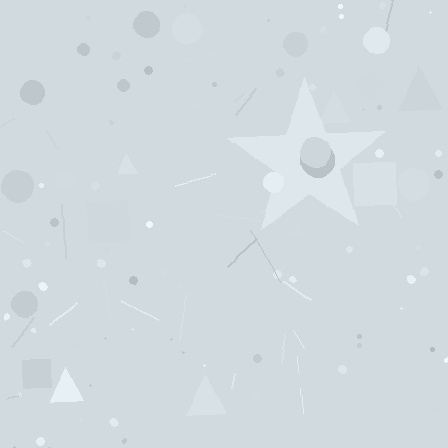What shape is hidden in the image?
A star is hidden in the image.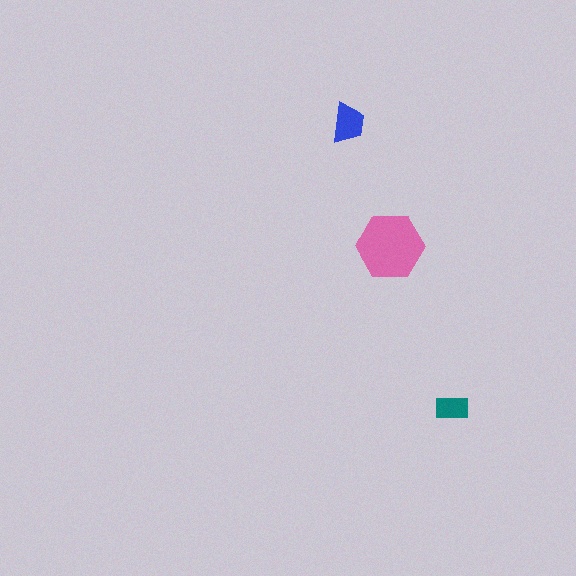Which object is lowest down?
The teal rectangle is bottommost.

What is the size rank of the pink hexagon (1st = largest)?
1st.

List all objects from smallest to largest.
The teal rectangle, the blue trapezoid, the pink hexagon.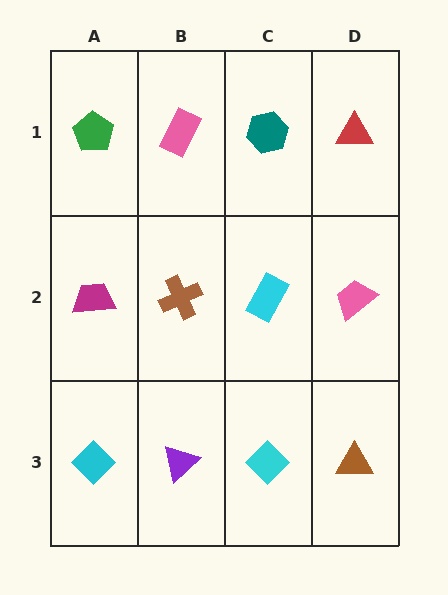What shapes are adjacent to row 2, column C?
A teal hexagon (row 1, column C), a cyan diamond (row 3, column C), a brown cross (row 2, column B), a pink trapezoid (row 2, column D).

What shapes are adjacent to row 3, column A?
A magenta trapezoid (row 2, column A), a purple triangle (row 3, column B).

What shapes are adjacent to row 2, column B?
A pink rectangle (row 1, column B), a purple triangle (row 3, column B), a magenta trapezoid (row 2, column A), a cyan rectangle (row 2, column C).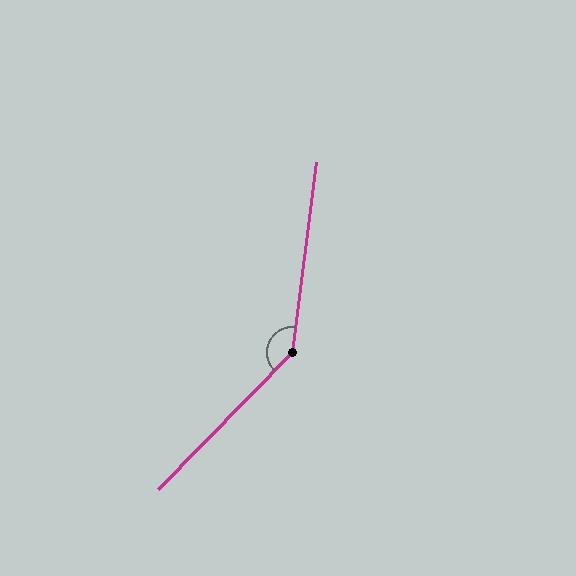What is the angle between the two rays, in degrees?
Approximately 143 degrees.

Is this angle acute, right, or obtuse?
It is obtuse.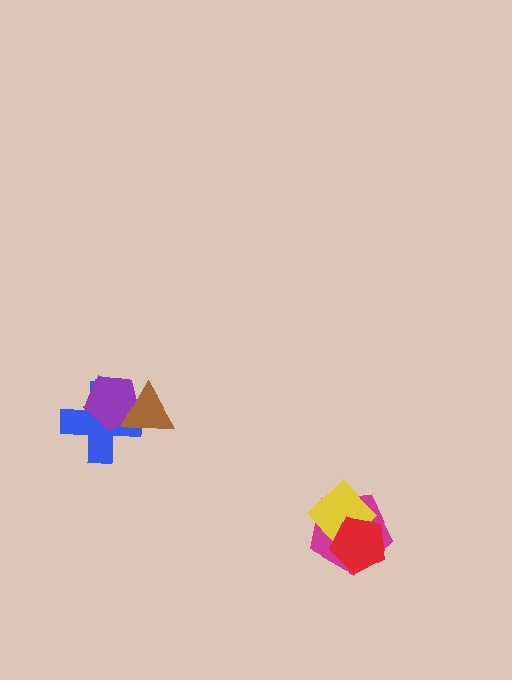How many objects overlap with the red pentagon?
2 objects overlap with the red pentagon.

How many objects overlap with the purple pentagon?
2 objects overlap with the purple pentagon.